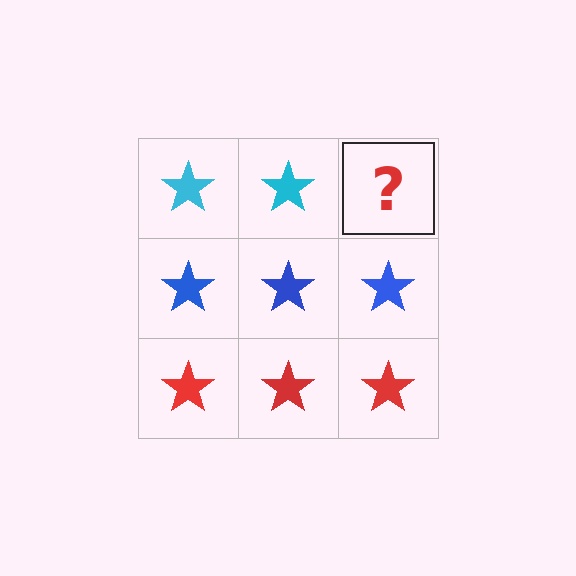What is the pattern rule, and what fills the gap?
The rule is that each row has a consistent color. The gap should be filled with a cyan star.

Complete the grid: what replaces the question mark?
The question mark should be replaced with a cyan star.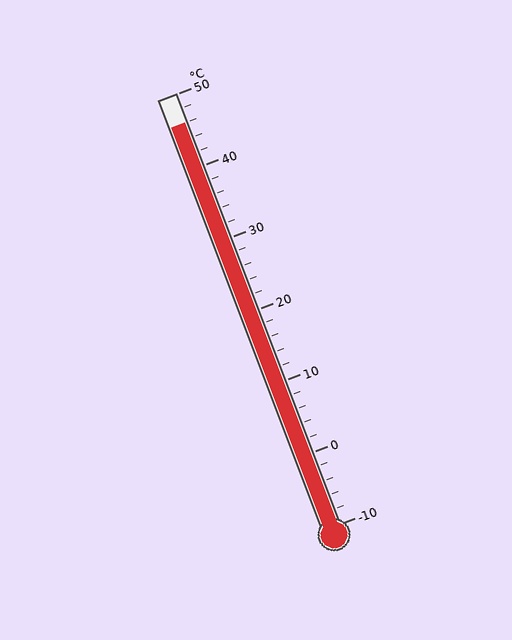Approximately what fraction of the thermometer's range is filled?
The thermometer is filled to approximately 95% of its range.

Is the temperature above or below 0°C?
The temperature is above 0°C.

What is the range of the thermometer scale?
The thermometer scale ranges from -10°C to 50°C.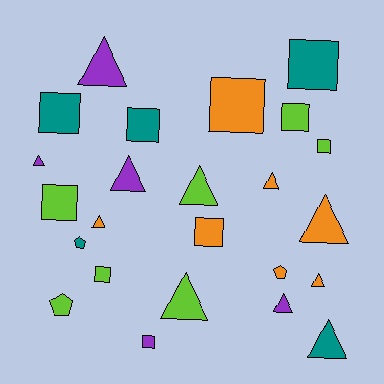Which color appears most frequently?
Orange, with 7 objects.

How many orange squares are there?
There are 2 orange squares.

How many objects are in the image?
There are 24 objects.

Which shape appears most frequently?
Triangle, with 11 objects.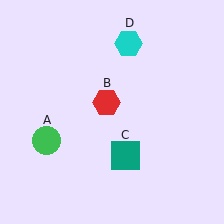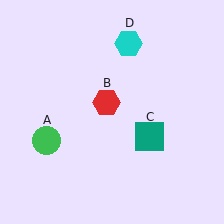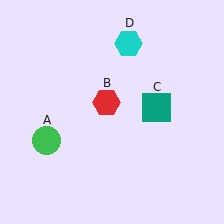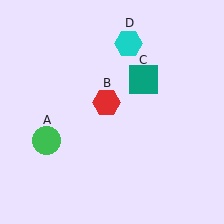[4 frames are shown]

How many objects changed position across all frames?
1 object changed position: teal square (object C).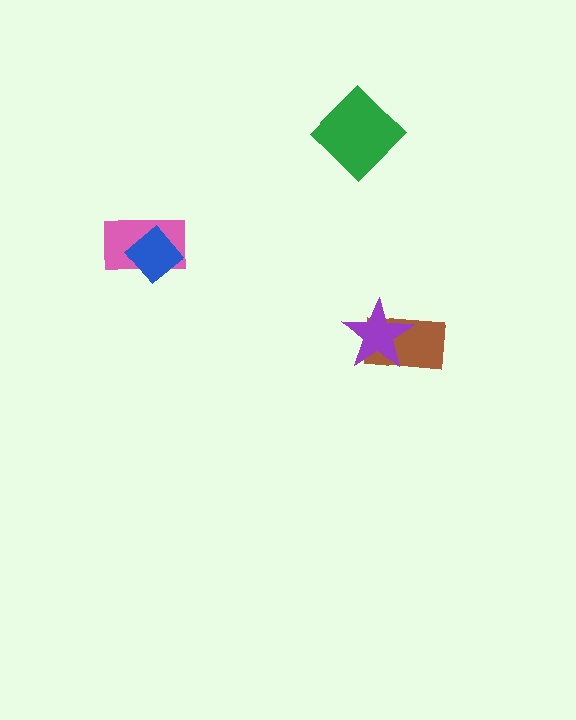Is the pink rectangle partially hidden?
Yes, it is partially covered by another shape.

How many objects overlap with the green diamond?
0 objects overlap with the green diamond.